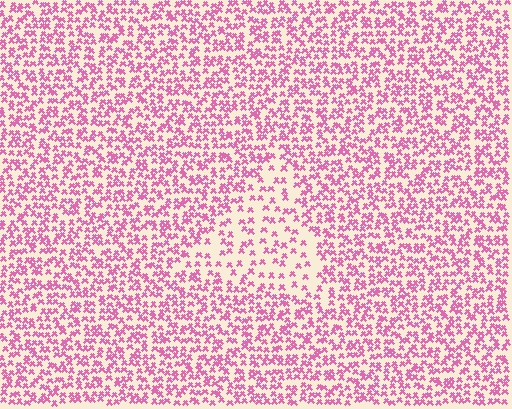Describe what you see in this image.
The image contains small pink elements arranged at two different densities. A triangle-shaped region is visible where the elements are less densely packed than the surrounding area.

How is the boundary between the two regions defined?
The boundary is defined by a change in element density (approximately 2.1x ratio). All elements are the same color, size, and shape.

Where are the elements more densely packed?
The elements are more densely packed outside the triangle boundary.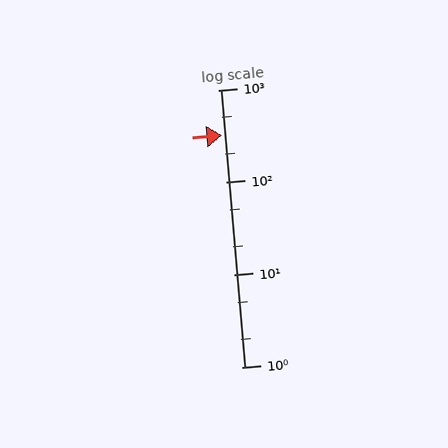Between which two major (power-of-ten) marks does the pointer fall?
The pointer is between 100 and 1000.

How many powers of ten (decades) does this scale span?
The scale spans 3 decades, from 1 to 1000.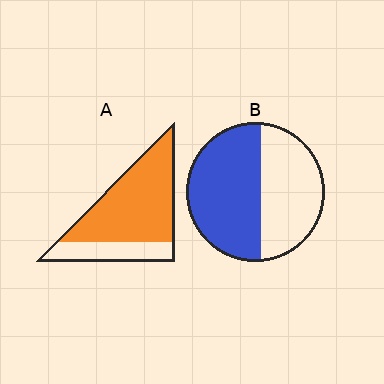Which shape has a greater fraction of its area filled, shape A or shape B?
Shape A.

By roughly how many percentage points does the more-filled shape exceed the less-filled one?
By roughly 20 percentage points (A over B).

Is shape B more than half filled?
Yes.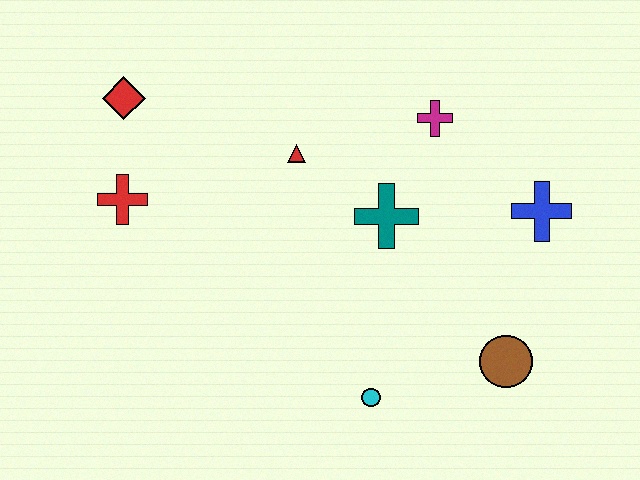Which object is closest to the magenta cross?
The teal cross is closest to the magenta cross.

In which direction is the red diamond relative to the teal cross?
The red diamond is to the left of the teal cross.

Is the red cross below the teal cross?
No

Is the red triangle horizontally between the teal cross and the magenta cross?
No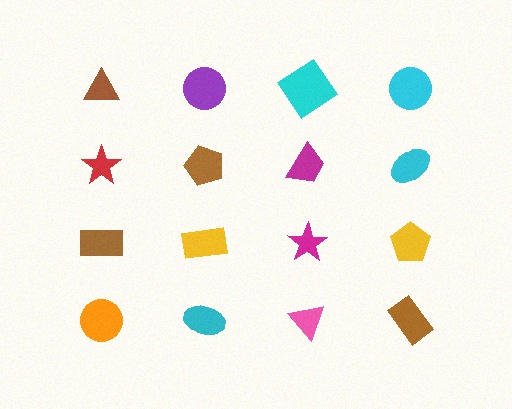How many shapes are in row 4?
4 shapes.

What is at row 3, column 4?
A yellow pentagon.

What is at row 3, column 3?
A magenta star.